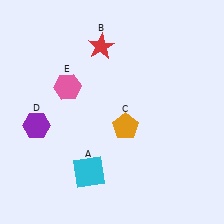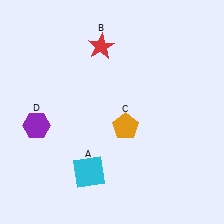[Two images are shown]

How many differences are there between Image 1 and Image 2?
There is 1 difference between the two images.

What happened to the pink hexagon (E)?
The pink hexagon (E) was removed in Image 2. It was in the top-left area of Image 1.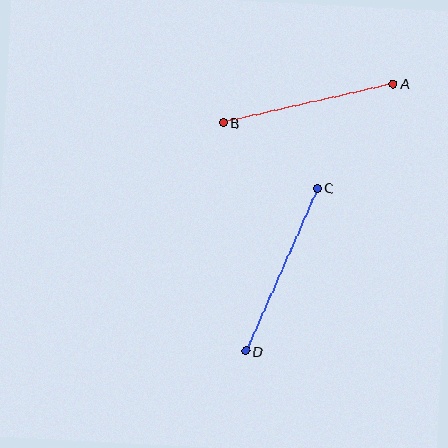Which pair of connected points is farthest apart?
Points C and D are farthest apart.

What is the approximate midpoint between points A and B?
The midpoint is at approximately (308, 103) pixels.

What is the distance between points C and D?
The distance is approximately 178 pixels.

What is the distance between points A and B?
The distance is approximately 174 pixels.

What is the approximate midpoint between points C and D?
The midpoint is at approximately (282, 269) pixels.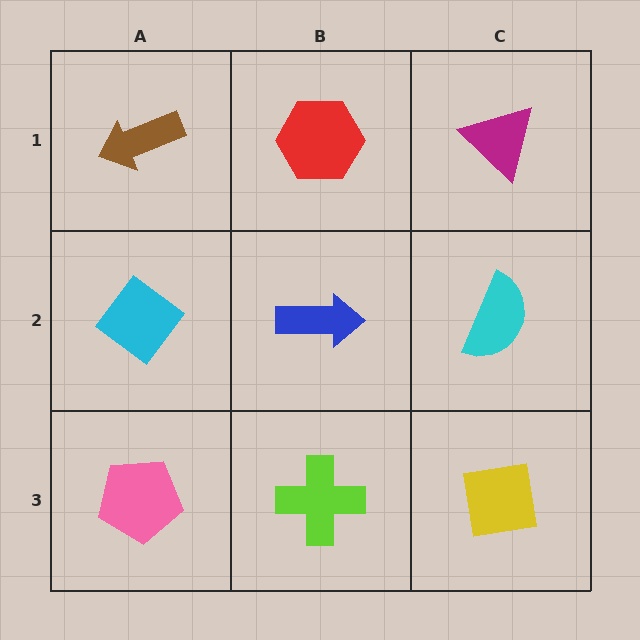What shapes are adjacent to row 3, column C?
A cyan semicircle (row 2, column C), a lime cross (row 3, column B).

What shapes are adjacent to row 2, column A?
A brown arrow (row 1, column A), a pink pentagon (row 3, column A), a blue arrow (row 2, column B).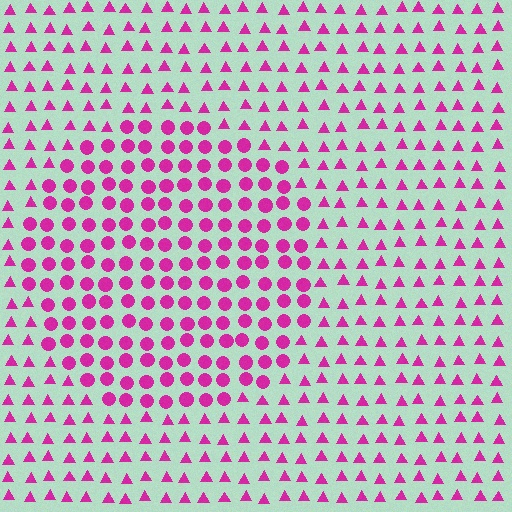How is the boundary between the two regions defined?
The boundary is defined by a change in element shape: circles inside vs. triangles outside. All elements share the same color and spacing.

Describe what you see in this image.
The image is filled with small magenta elements arranged in a uniform grid. A circle-shaped region contains circles, while the surrounding area contains triangles. The boundary is defined purely by the change in element shape.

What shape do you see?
I see a circle.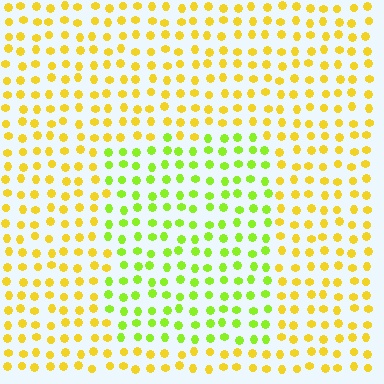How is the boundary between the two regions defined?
The boundary is defined purely by a slight shift in hue (about 40 degrees). Spacing, size, and orientation are identical on both sides.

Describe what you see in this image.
The image is filled with small yellow elements in a uniform arrangement. A rectangle-shaped region is visible where the elements are tinted to a slightly different hue, forming a subtle color boundary.